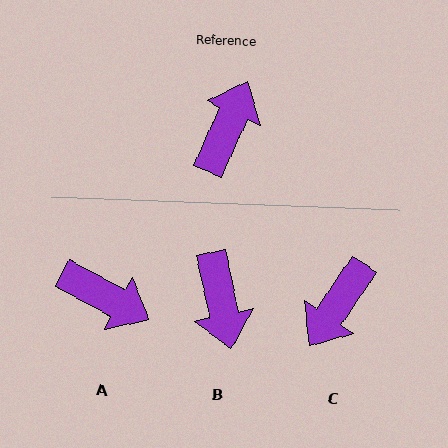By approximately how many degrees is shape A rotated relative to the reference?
Approximately 94 degrees clockwise.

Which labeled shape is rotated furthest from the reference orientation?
C, about 170 degrees away.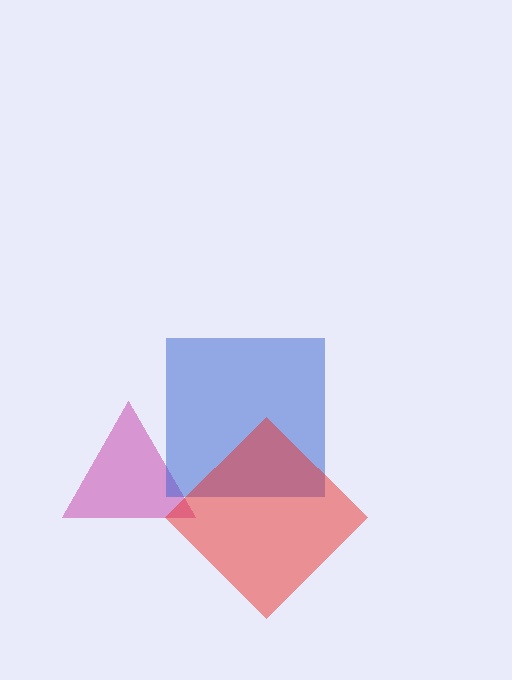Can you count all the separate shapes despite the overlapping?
Yes, there are 3 separate shapes.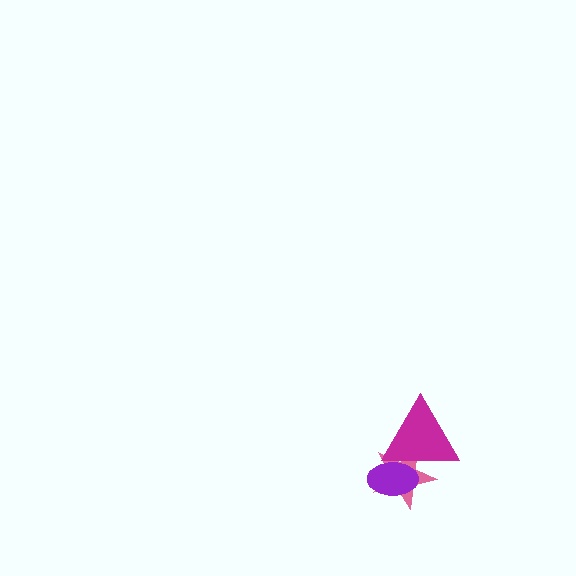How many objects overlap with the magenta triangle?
2 objects overlap with the magenta triangle.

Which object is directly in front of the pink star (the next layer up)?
The purple ellipse is directly in front of the pink star.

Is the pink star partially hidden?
Yes, it is partially covered by another shape.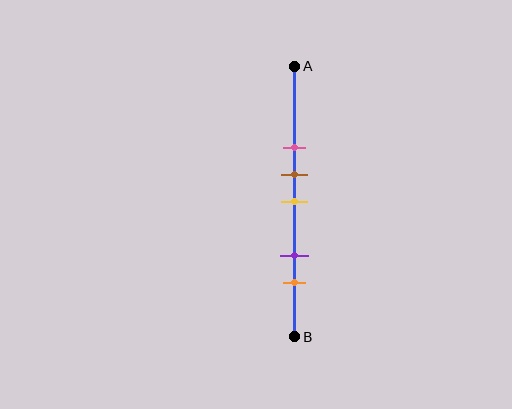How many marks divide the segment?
There are 5 marks dividing the segment.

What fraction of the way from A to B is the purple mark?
The purple mark is approximately 70% (0.7) of the way from A to B.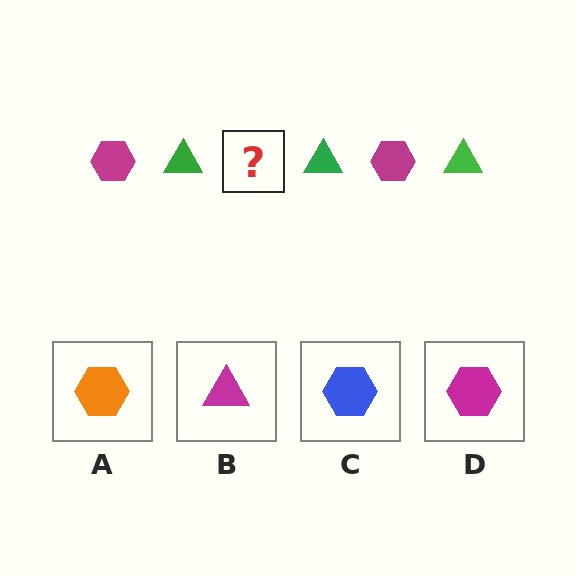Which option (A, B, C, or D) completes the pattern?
D.